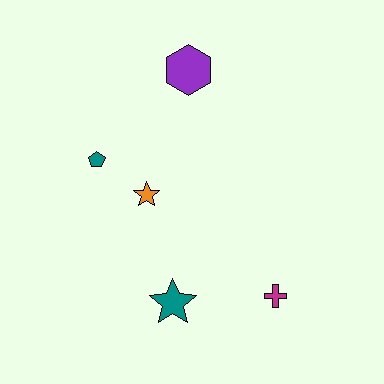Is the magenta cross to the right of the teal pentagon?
Yes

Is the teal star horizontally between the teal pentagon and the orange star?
No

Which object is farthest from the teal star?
The purple hexagon is farthest from the teal star.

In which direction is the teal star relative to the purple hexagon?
The teal star is below the purple hexagon.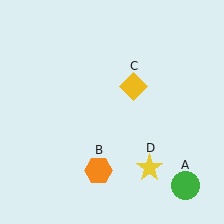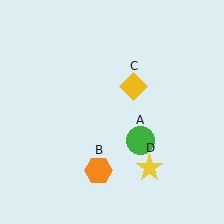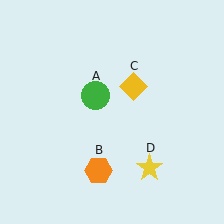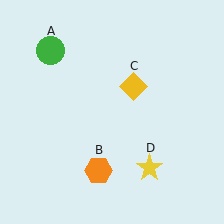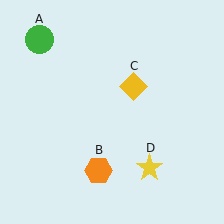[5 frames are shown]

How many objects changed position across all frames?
1 object changed position: green circle (object A).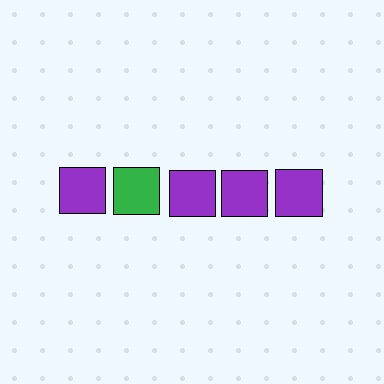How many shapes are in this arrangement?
There are 5 shapes arranged in a grid pattern.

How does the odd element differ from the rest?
It has a different color: green instead of purple.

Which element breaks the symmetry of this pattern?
The green square in the top row, second from left column breaks the symmetry. All other shapes are purple squares.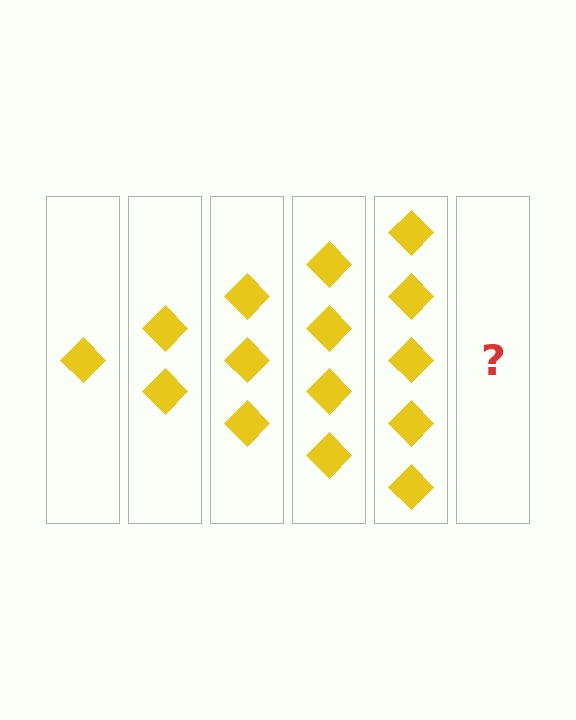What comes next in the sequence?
The next element should be 6 diamonds.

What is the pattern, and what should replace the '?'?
The pattern is that each step adds one more diamond. The '?' should be 6 diamonds.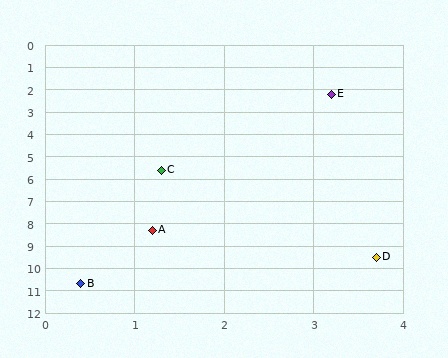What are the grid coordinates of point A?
Point A is at approximately (1.2, 8.3).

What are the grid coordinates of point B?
Point B is at approximately (0.4, 10.7).